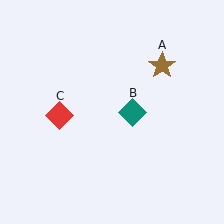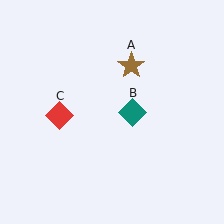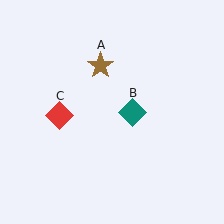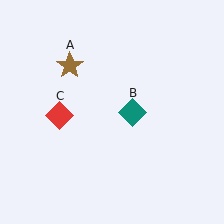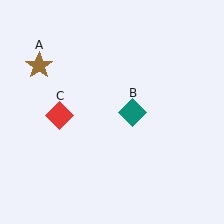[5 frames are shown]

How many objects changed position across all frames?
1 object changed position: brown star (object A).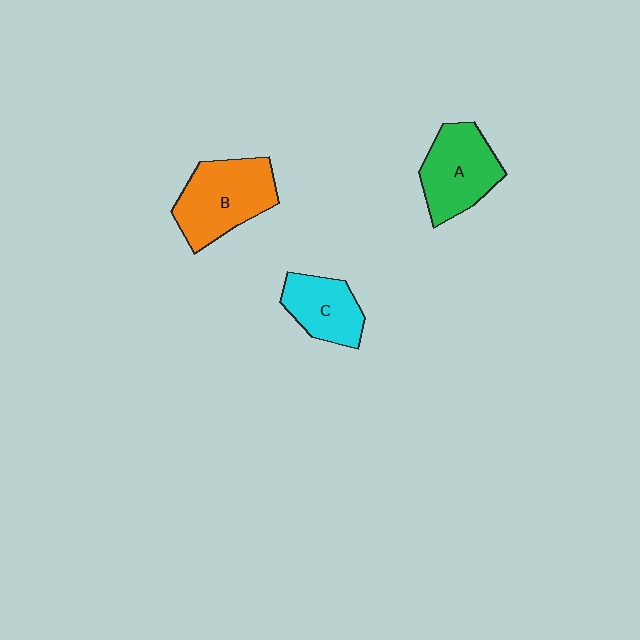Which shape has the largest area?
Shape B (orange).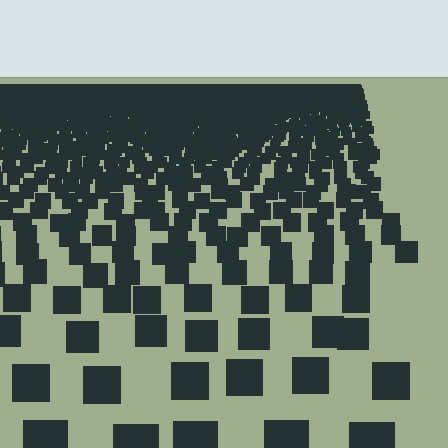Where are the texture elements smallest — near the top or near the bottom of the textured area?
Near the top.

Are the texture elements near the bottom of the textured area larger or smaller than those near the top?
Larger. Near the bottom, elements are closer to the viewer and appear at a bigger on-screen size.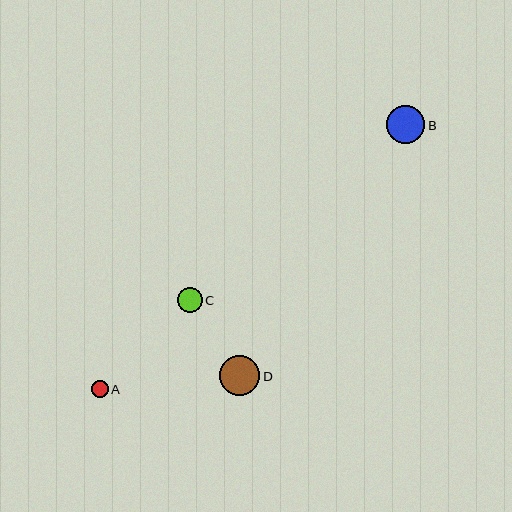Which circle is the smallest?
Circle A is the smallest with a size of approximately 17 pixels.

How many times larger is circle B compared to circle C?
Circle B is approximately 1.5 times the size of circle C.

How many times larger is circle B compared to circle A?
Circle B is approximately 2.2 times the size of circle A.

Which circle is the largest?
Circle D is the largest with a size of approximately 40 pixels.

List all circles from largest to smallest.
From largest to smallest: D, B, C, A.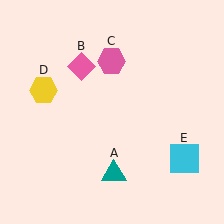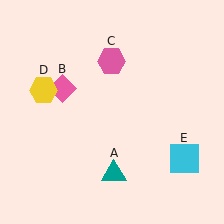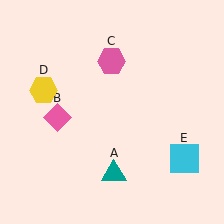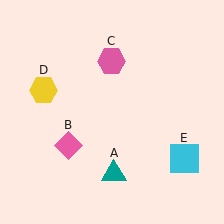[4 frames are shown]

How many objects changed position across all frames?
1 object changed position: pink diamond (object B).